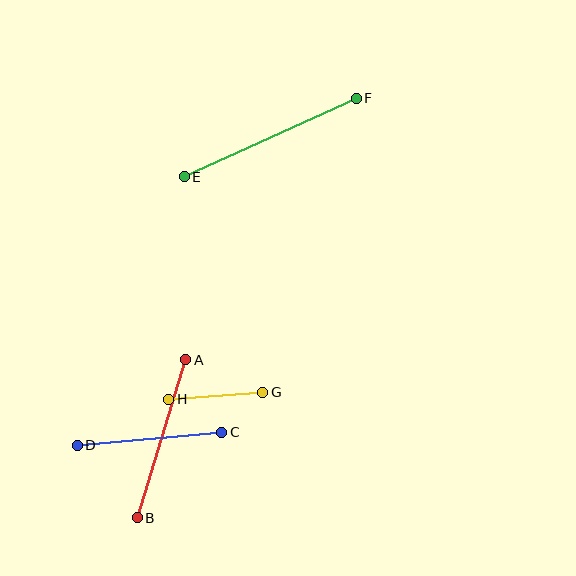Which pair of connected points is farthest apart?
Points E and F are farthest apart.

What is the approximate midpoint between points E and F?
The midpoint is at approximately (270, 138) pixels.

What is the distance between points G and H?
The distance is approximately 94 pixels.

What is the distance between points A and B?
The distance is approximately 165 pixels.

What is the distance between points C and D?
The distance is approximately 145 pixels.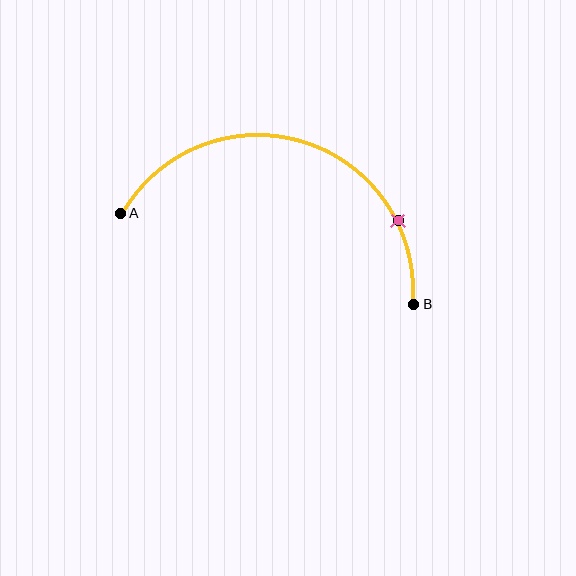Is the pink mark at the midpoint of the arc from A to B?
No. The pink mark lies on the arc but is closer to endpoint B. The arc midpoint would be at the point on the curve equidistant along the arc from both A and B.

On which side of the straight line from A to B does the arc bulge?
The arc bulges above the straight line connecting A and B.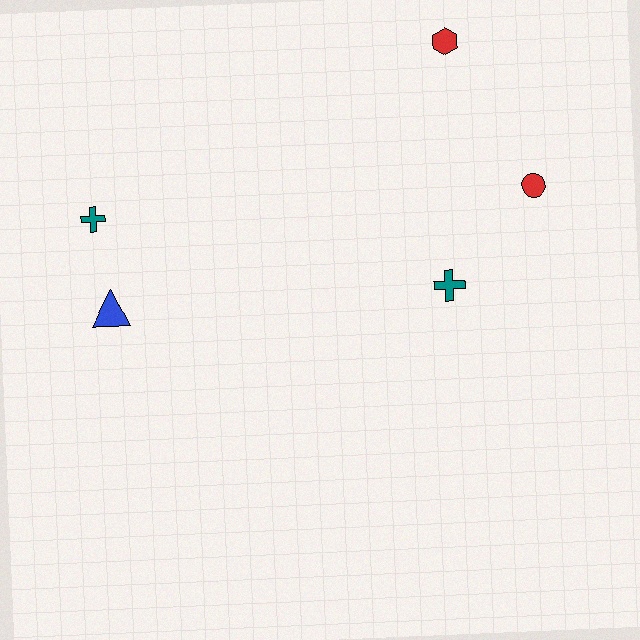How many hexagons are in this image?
There is 1 hexagon.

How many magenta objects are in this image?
There are no magenta objects.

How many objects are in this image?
There are 5 objects.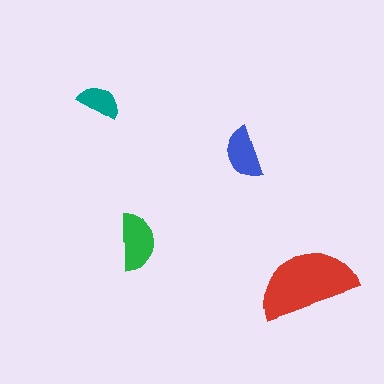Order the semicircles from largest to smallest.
the red one, the green one, the blue one, the teal one.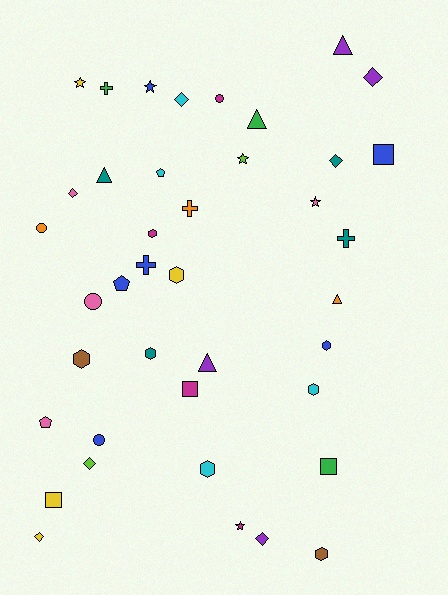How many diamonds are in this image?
There are 7 diamonds.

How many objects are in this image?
There are 40 objects.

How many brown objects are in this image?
There are 2 brown objects.